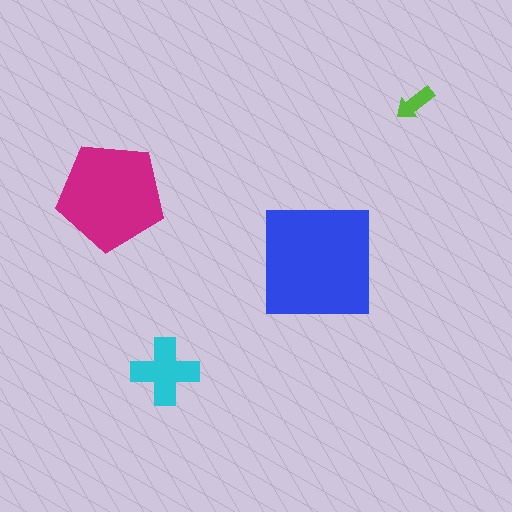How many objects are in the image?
There are 4 objects in the image.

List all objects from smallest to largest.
The lime arrow, the cyan cross, the magenta pentagon, the blue square.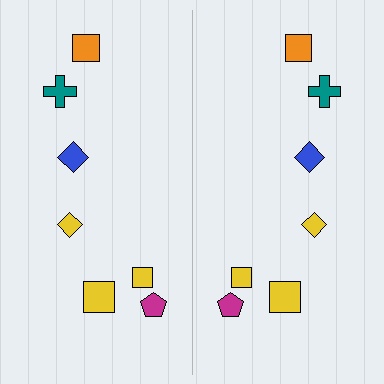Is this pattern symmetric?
Yes, this pattern has bilateral (reflection) symmetry.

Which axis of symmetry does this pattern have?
The pattern has a vertical axis of symmetry running through the center of the image.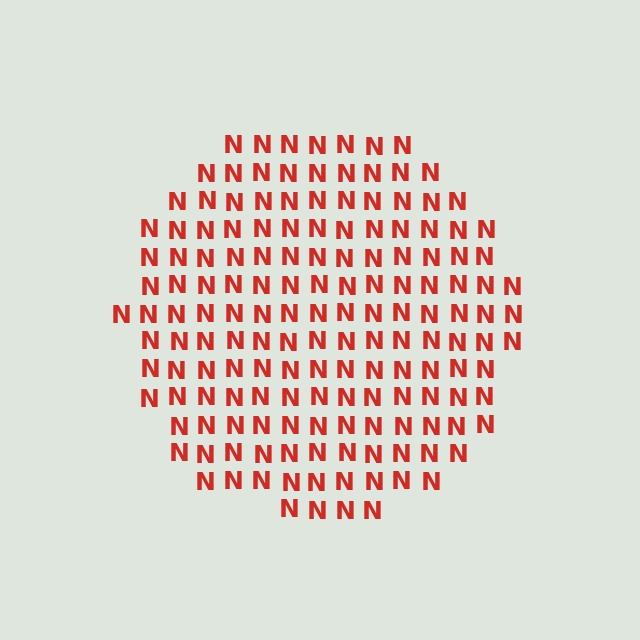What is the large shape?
The large shape is a circle.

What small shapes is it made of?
It is made of small letter N's.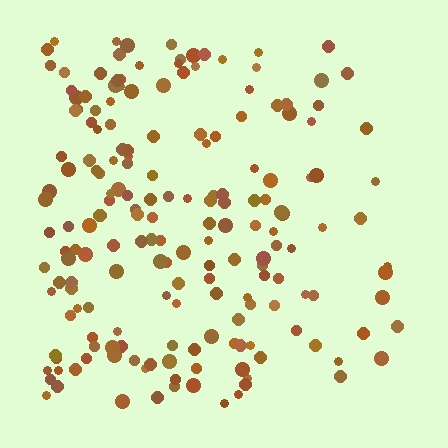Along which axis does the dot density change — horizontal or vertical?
Horizontal.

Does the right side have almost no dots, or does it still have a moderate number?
Still a moderate number, just noticeably fewer than the left.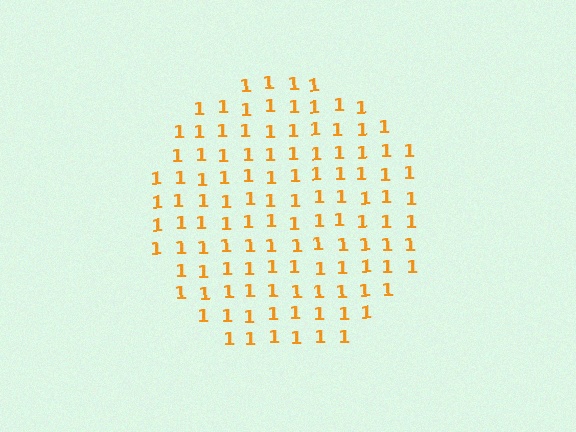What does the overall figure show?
The overall figure shows a circle.